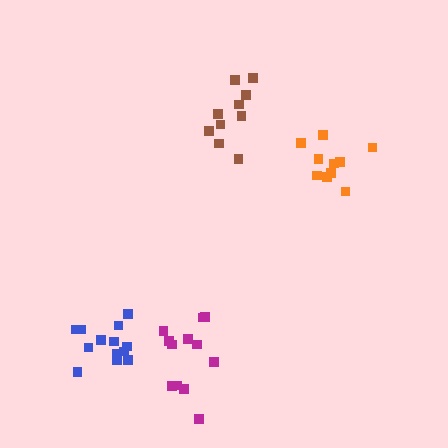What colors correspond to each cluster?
The clusters are colored: magenta, orange, brown, blue.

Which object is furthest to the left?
The blue cluster is leftmost.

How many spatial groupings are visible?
There are 4 spatial groupings.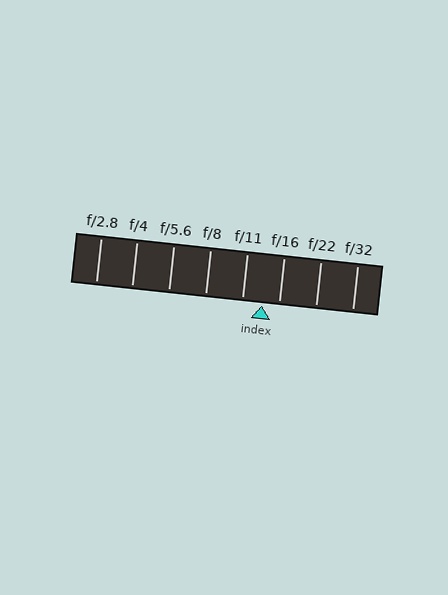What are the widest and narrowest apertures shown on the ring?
The widest aperture shown is f/2.8 and the narrowest is f/32.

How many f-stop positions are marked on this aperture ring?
There are 8 f-stop positions marked.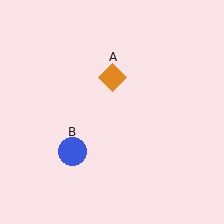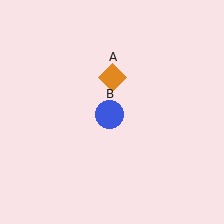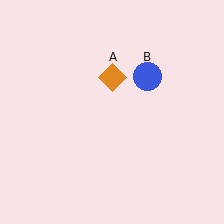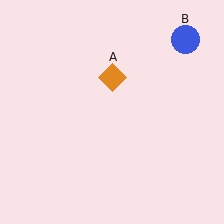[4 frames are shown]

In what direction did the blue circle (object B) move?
The blue circle (object B) moved up and to the right.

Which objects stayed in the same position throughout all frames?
Orange diamond (object A) remained stationary.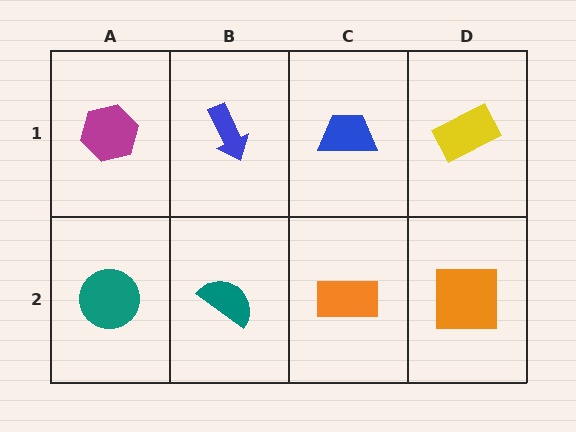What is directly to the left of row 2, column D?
An orange rectangle.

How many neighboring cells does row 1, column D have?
2.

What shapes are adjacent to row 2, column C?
A blue trapezoid (row 1, column C), a teal semicircle (row 2, column B), an orange square (row 2, column D).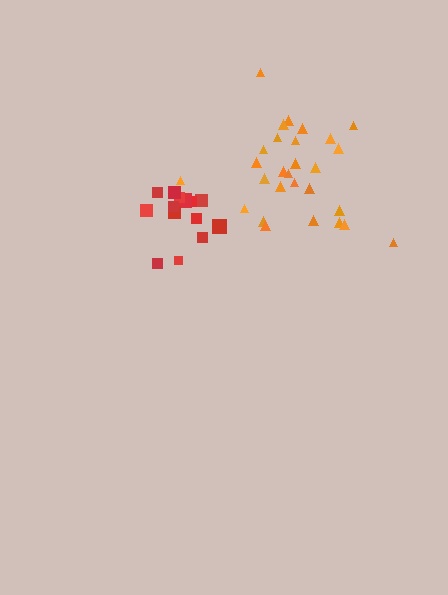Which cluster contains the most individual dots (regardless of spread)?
Orange (28).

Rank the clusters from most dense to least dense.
red, orange.